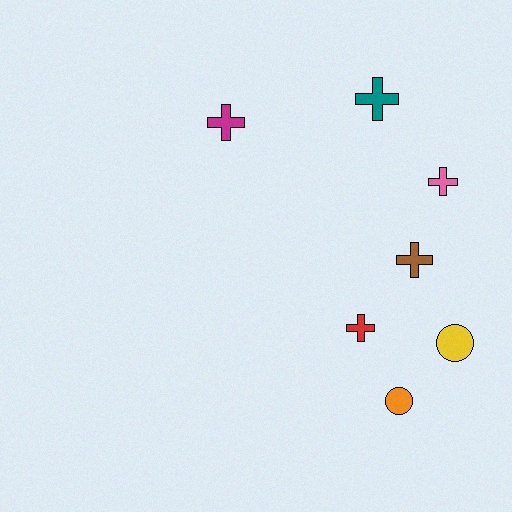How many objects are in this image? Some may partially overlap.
There are 7 objects.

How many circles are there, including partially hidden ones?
There are 2 circles.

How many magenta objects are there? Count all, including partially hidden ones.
There is 1 magenta object.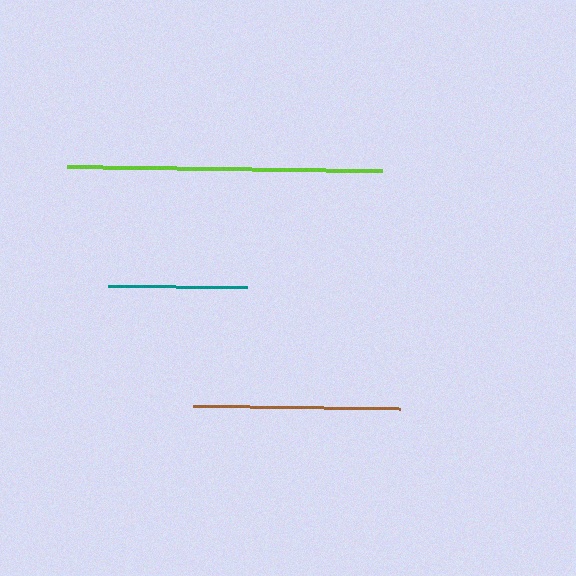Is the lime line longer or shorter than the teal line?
The lime line is longer than the teal line.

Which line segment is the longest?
The lime line is the longest at approximately 316 pixels.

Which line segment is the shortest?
The teal line is the shortest at approximately 139 pixels.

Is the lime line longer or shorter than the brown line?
The lime line is longer than the brown line.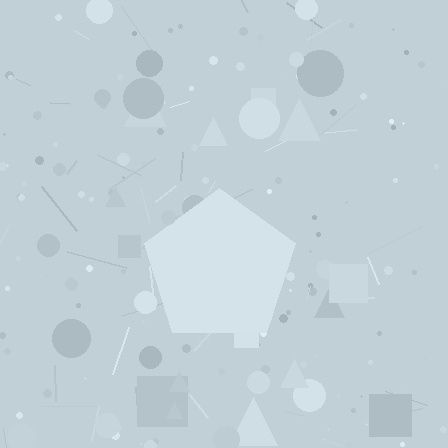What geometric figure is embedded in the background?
A pentagon is embedded in the background.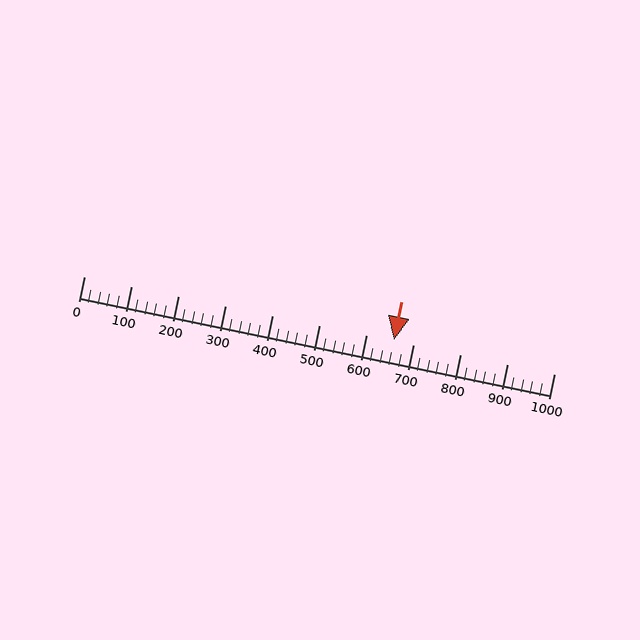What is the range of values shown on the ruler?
The ruler shows values from 0 to 1000.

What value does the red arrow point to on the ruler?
The red arrow points to approximately 660.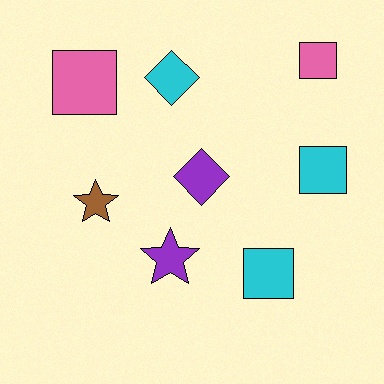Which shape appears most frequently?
Square, with 4 objects.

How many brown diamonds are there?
There are no brown diamonds.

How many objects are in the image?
There are 8 objects.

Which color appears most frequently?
Cyan, with 3 objects.